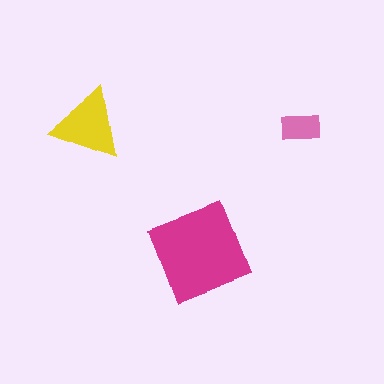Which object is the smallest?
The pink rectangle.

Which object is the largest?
The magenta diamond.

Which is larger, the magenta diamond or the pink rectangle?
The magenta diamond.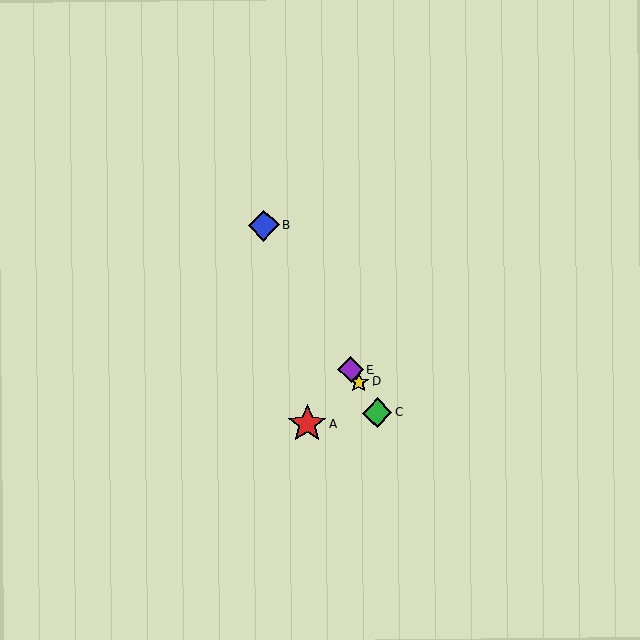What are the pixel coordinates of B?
Object B is at (264, 225).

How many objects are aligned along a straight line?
4 objects (B, C, D, E) are aligned along a straight line.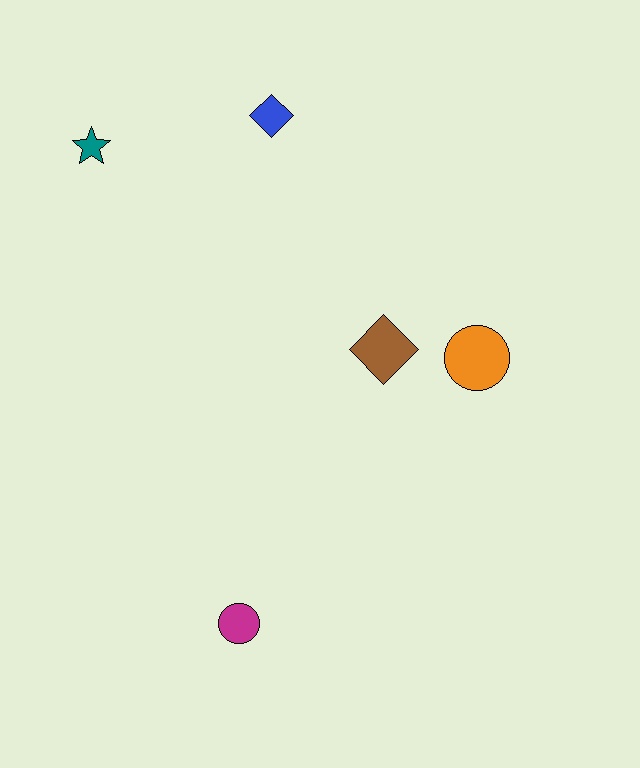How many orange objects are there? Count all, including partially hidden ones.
There is 1 orange object.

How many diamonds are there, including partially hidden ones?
There are 2 diamonds.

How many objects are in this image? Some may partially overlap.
There are 5 objects.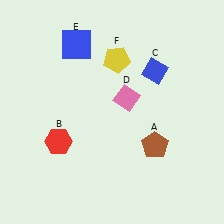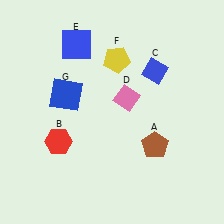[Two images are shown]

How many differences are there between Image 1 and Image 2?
There is 1 difference between the two images.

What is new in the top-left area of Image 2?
A blue square (G) was added in the top-left area of Image 2.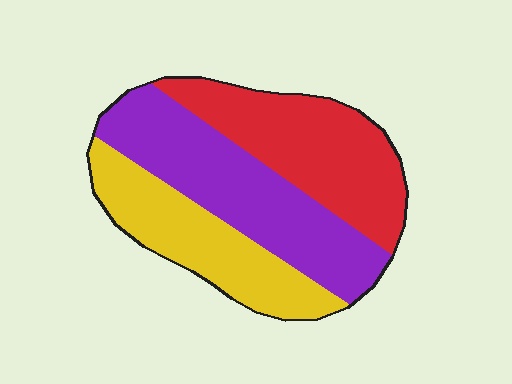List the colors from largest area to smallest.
From largest to smallest: purple, red, yellow.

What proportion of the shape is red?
Red covers 34% of the shape.